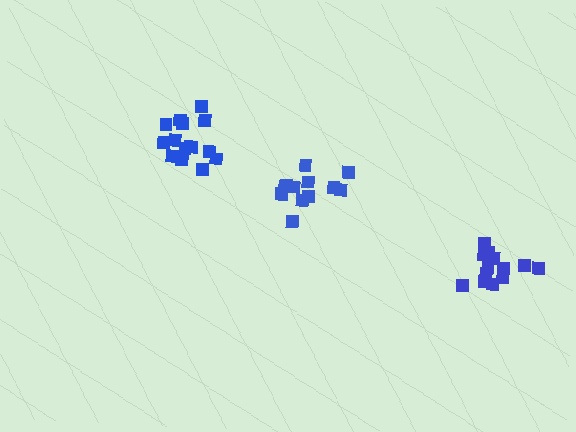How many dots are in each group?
Group 1: 15 dots, Group 2: 12 dots, Group 3: 13 dots (40 total).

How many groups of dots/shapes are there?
There are 3 groups.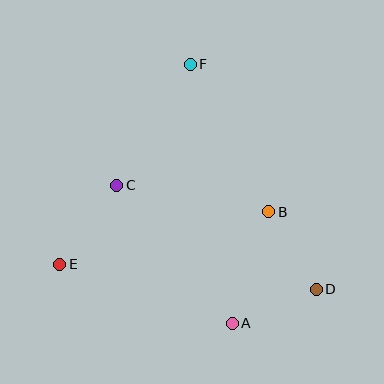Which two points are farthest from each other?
Points A and F are farthest from each other.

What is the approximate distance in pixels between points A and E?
The distance between A and E is approximately 182 pixels.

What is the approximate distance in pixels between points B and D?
The distance between B and D is approximately 91 pixels.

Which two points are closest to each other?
Points A and D are closest to each other.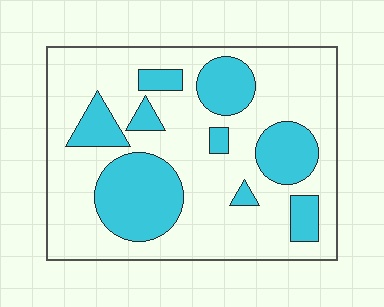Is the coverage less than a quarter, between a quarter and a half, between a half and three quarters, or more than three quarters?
Between a quarter and a half.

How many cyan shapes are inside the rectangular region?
9.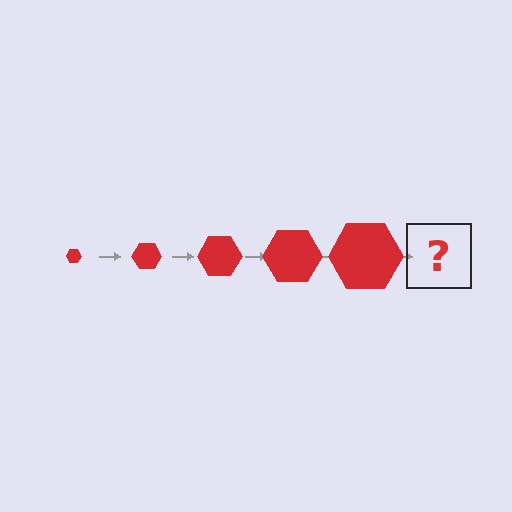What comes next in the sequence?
The next element should be a red hexagon, larger than the previous one.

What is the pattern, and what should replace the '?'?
The pattern is that the hexagon gets progressively larger each step. The '?' should be a red hexagon, larger than the previous one.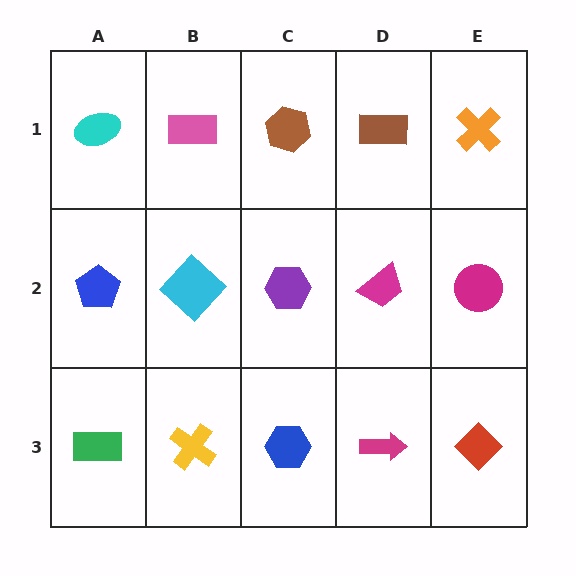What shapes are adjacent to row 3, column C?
A purple hexagon (row 2, column C), a yellow cross (row 3, column B), a magenta arrow (row 3, column D).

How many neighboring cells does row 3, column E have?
2.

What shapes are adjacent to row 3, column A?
A blue pentagon (row 2, column A), a yellow cross (row 3, column B).